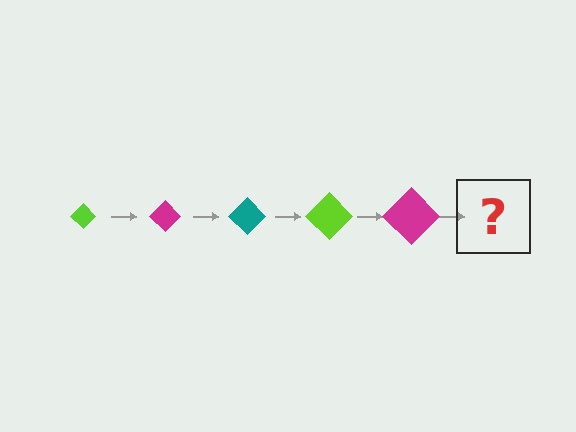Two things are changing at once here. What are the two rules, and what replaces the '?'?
The two rules are that the diamond grows larger each step and the color cycles through lime, magenta, and teal. The '?' should be a teal diamond, larger than the previous one.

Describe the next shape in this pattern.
It should be a teal diamond, larger than the previous one.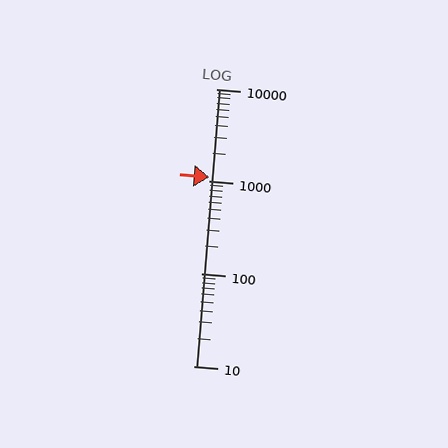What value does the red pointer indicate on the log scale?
The pointer indicates approximately 1100.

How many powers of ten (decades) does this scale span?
The scale spans 3 decades, from 10 to 10000.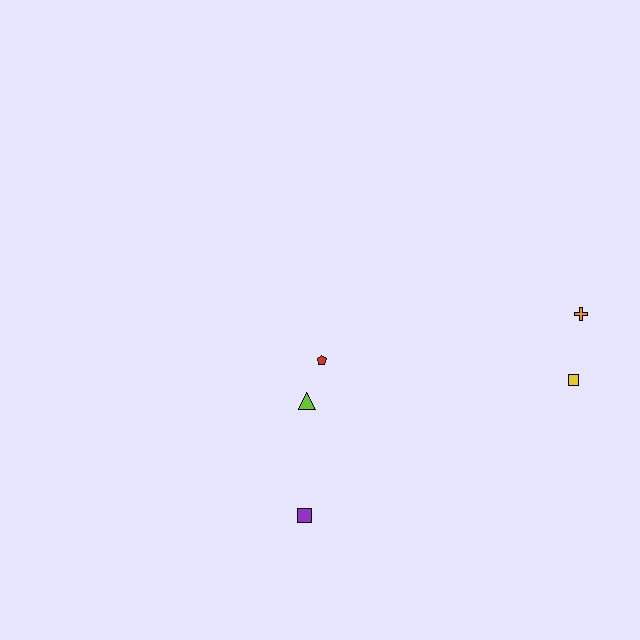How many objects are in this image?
There are 5 objects.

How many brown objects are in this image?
There are no brown objects.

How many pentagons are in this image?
There is 1 pentagon.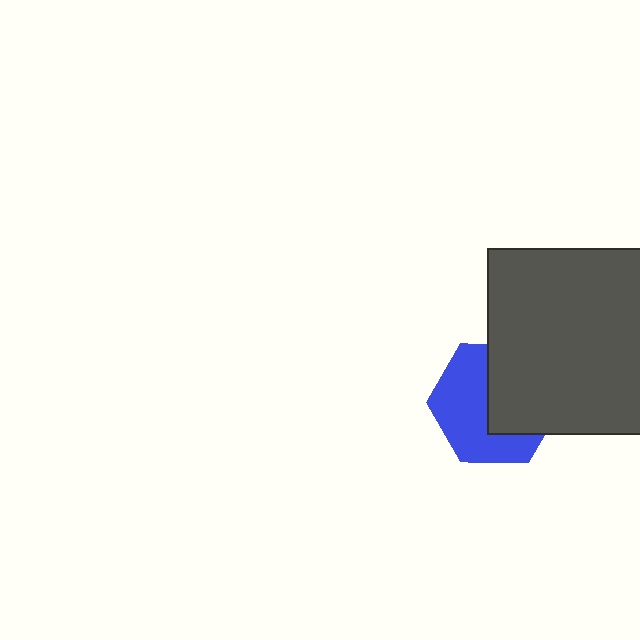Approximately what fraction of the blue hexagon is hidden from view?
Roughly 46% of the blue hexagon is hidden behind the dark gray square.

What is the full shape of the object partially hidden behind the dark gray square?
The partially hidden object is a blue hexagon.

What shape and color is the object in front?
The object in front is a dark gray square.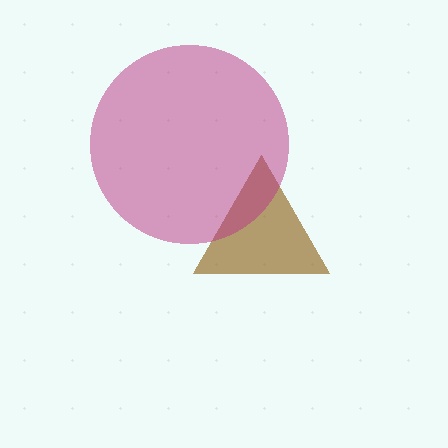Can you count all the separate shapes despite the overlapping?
Yes, there are 2 separate shapes.